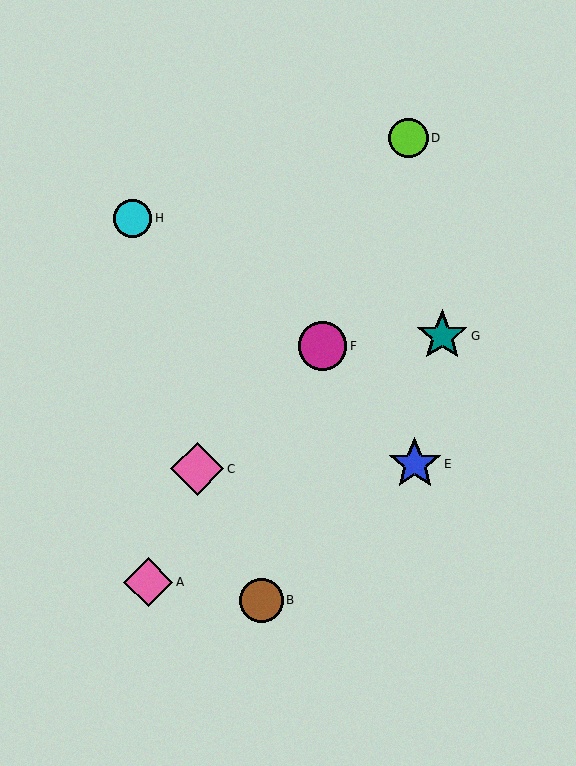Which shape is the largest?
The pink diamond (labeled C) is the largest.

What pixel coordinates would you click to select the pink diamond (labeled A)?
Click at (148, 582) to select the pink diamond A.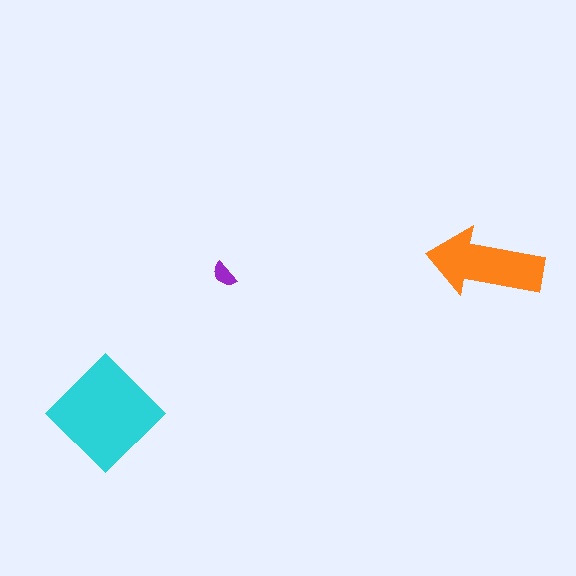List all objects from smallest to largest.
The purple semicircle, the orange arrow, the cyan diamond.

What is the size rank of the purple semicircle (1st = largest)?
3rd.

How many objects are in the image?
There are 3 objects in the image.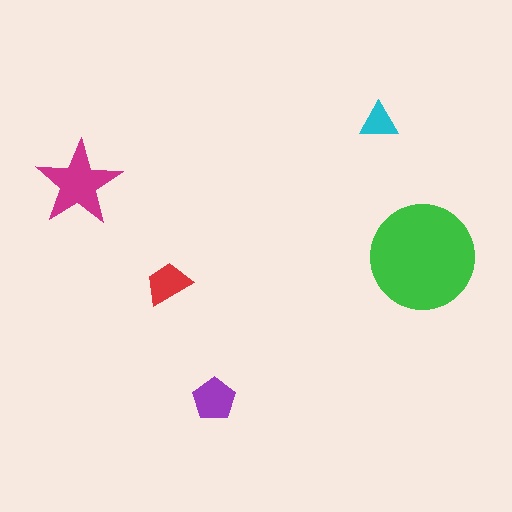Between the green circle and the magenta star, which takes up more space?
The green circle.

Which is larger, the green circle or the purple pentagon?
The green circle.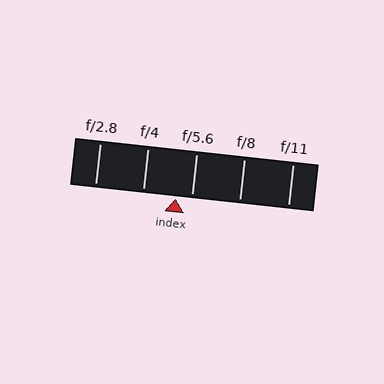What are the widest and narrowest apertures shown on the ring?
The widest aperture shown is f/2.8 and the narrowest is f/11.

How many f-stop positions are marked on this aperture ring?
There are 5 f-stop positions marked.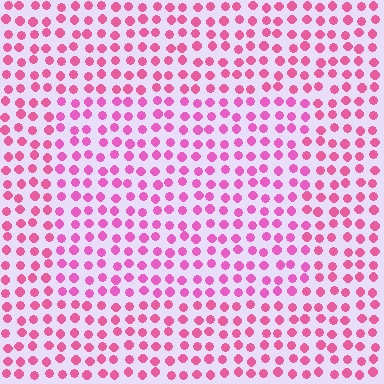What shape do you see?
I see a rectangle.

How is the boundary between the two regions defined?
The boundary is defined purely by a slight shift in hue (about 16 degrees). Spacing, size, and orientation are identical on both sides.